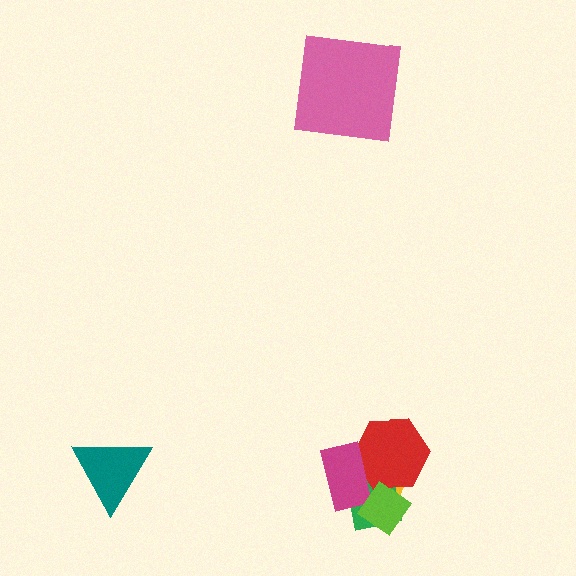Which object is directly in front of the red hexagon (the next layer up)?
The magenta rectangle is directly in front of the red hexagon.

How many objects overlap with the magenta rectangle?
4 objects overlap with the magenta rectangle.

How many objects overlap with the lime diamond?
4 objects overlap with the lime diamond.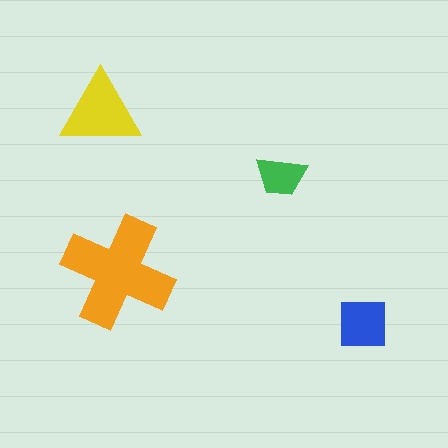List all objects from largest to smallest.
The orange cross, the yellow triangle, the blue square, the green trapezoid.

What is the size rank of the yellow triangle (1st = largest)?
2nd.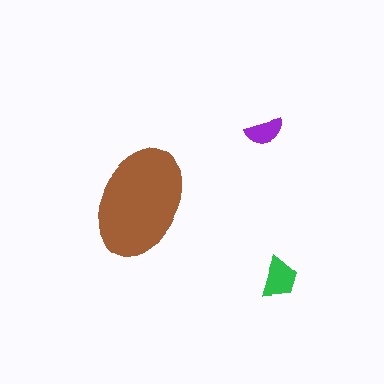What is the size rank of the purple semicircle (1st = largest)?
3rd.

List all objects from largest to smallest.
The brown ellipse, the green trapezoid, the purple semicircle.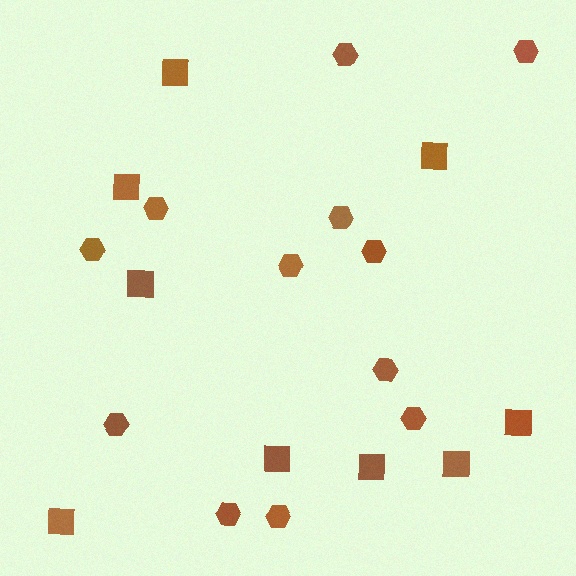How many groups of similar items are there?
There are 2 groups: one group of hexagons (12) and one group of squares (9).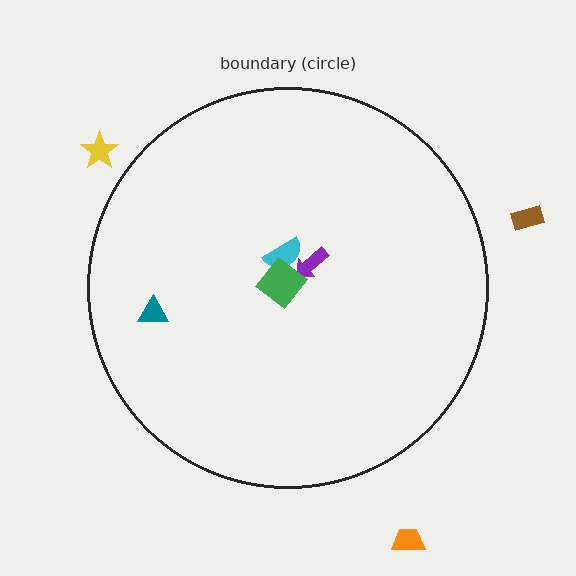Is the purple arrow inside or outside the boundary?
Inside.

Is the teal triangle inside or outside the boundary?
Inside.